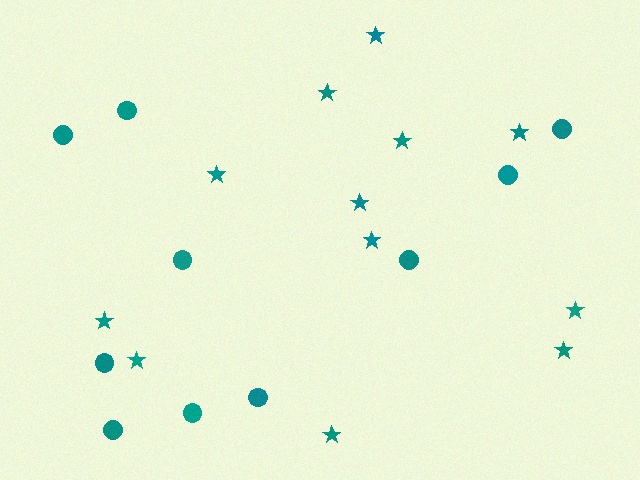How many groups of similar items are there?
There are 2 groups: one group of stars (12) and one group of circles (10).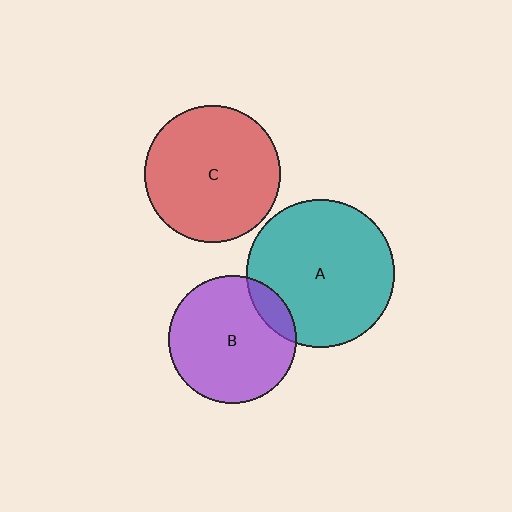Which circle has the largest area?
Circle A (teal).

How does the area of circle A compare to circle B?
Approximately 1.4 times.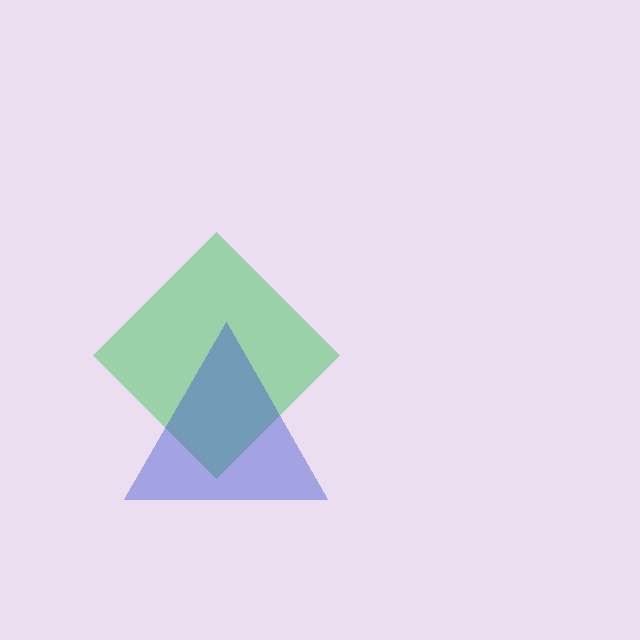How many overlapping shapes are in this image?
There are 2 overlapping shapes in the image.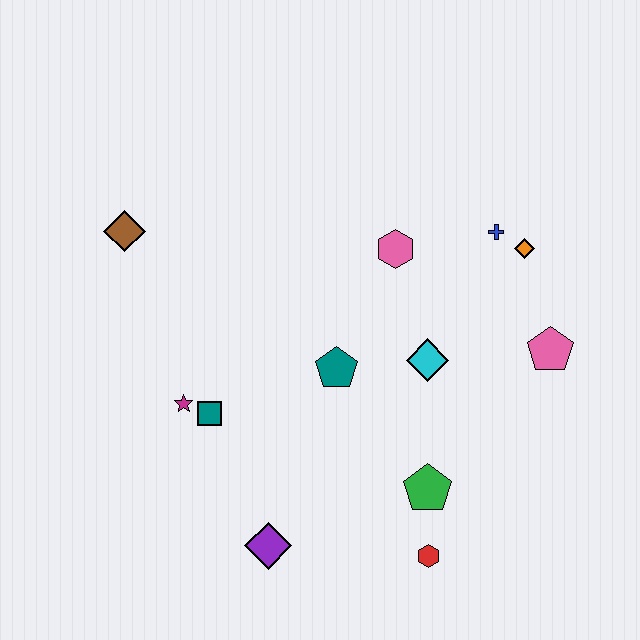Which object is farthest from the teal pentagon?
The brown diamond is farthest from the teal pentagon.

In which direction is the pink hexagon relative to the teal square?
The pink hexagon is to the right of the teal square.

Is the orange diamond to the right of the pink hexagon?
Yes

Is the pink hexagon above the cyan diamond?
Yes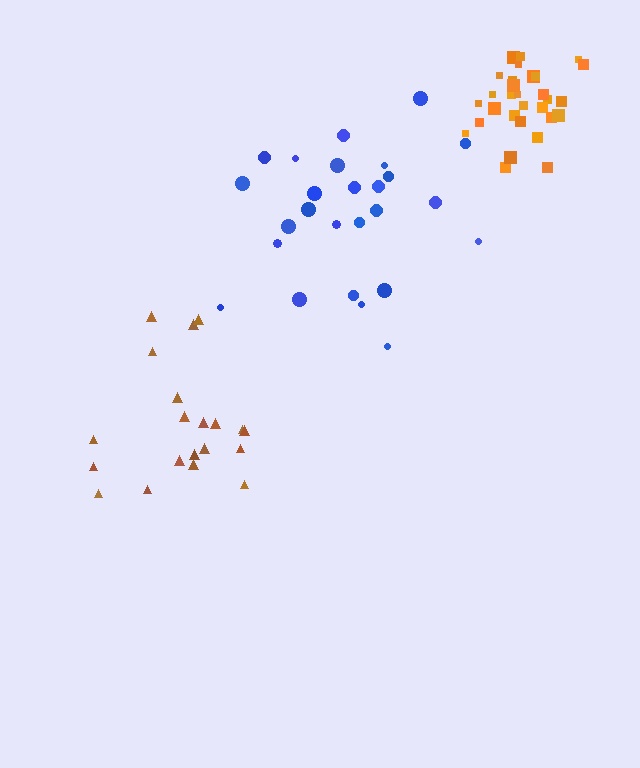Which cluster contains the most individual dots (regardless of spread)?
Orange (31).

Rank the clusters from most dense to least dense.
orange, blue, brown.